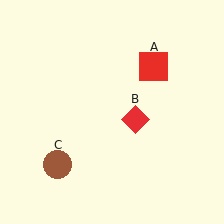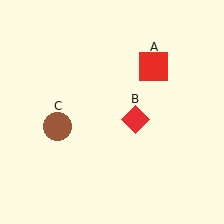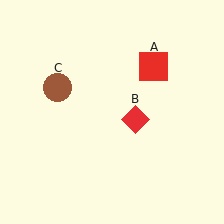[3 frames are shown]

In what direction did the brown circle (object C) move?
The brown circle (object C) moved up.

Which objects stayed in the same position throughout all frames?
Red square (object A) and red diamond (object B) remained stationary.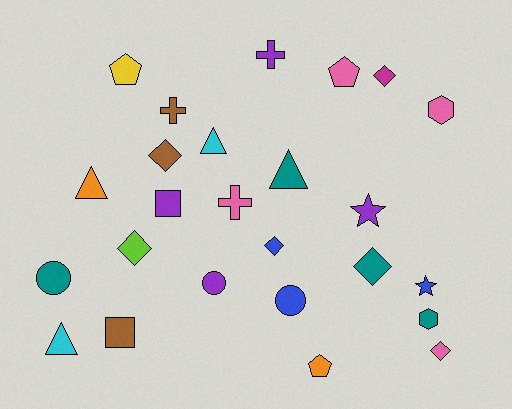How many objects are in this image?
There are 25 objects.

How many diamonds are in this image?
There are 6 diamonds.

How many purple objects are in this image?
There are 4 purple objects.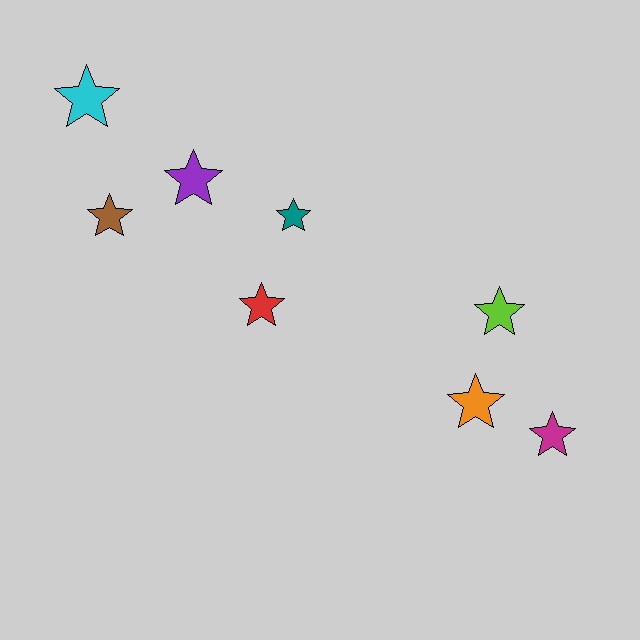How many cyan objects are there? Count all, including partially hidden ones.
There is 1 cyan object.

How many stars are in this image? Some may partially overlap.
There are 8 stars.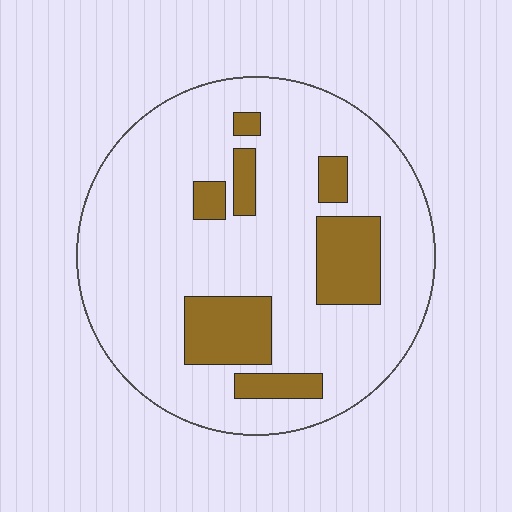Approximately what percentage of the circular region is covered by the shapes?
Approximately 20%.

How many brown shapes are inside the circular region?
7.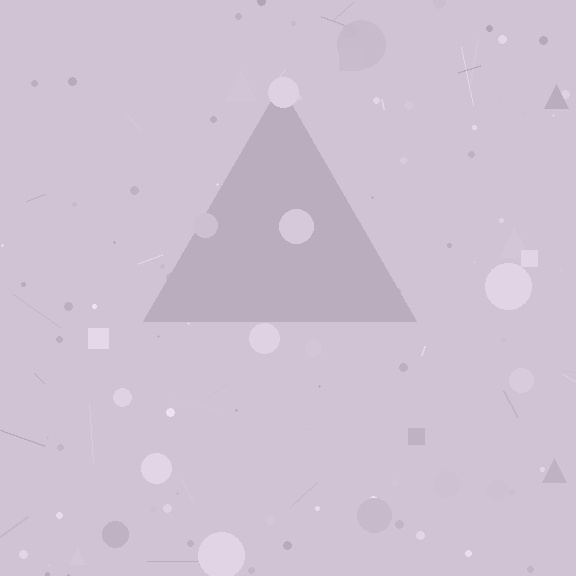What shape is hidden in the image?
A triangle is hidden in the image.